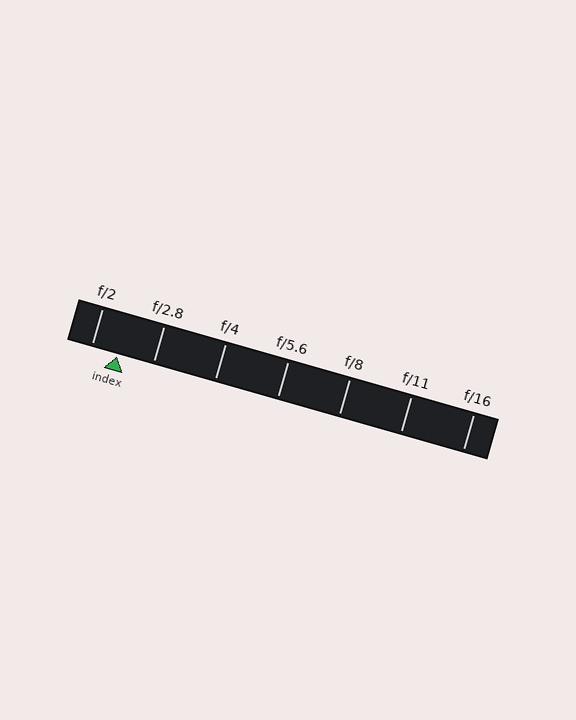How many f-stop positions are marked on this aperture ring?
There are 7 f-stop positions marked.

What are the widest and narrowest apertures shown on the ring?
The widest aperture shown is f/2 and the narrowest is f/16.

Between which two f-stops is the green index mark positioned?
The index mark is between f/2 and f/2.8.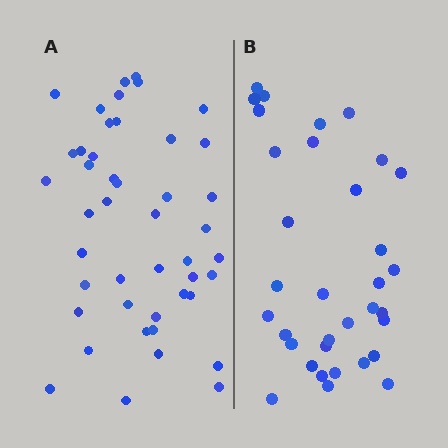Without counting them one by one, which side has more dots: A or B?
Region A (the left region) has more dots.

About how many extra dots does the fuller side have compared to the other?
Region A has roughly 12 or so more dots than region B.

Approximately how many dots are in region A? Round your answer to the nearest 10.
About 40 dots. (The exact count is 45, which rounds to 40.)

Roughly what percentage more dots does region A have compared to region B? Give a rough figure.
About 30% more.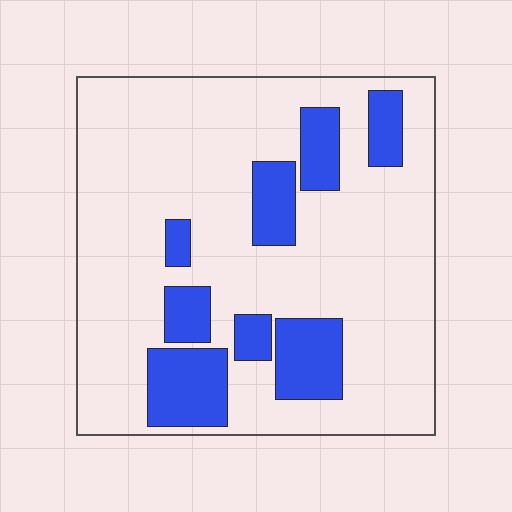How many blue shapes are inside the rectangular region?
8.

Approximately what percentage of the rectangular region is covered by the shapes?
Approximately 20%.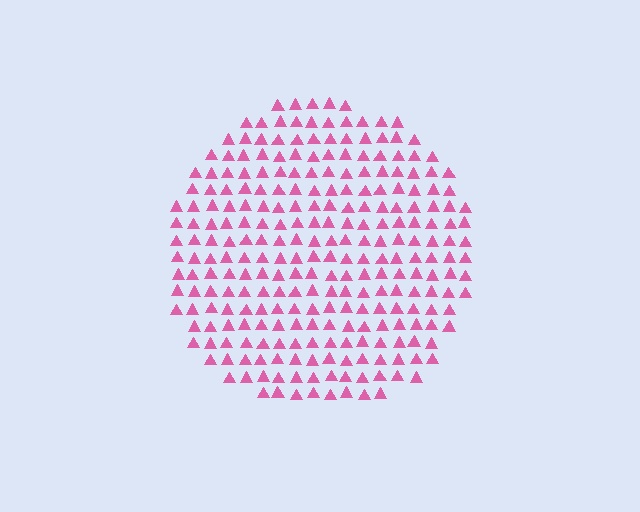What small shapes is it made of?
It is made of small triangles.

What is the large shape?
The large shape is a circle.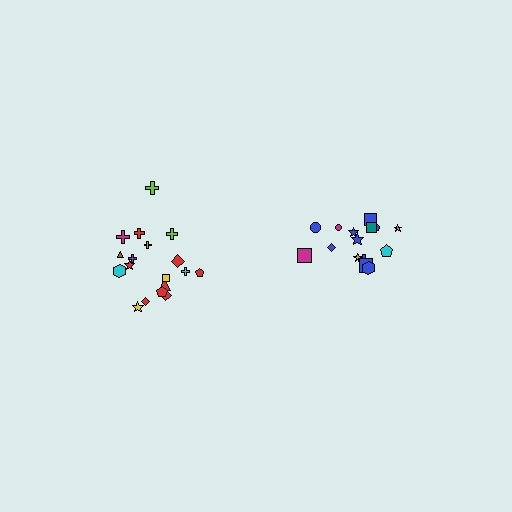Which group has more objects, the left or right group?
The left group.